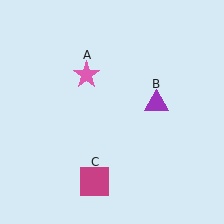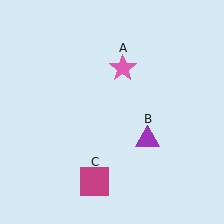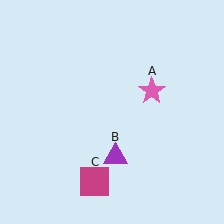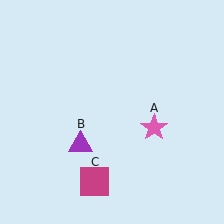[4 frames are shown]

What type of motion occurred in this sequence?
The pink star (object A), purple triangle (object B) rotated clockwise around the center of the scene.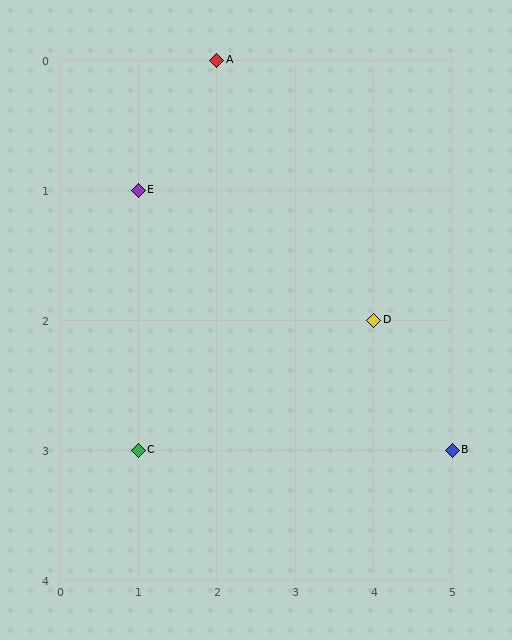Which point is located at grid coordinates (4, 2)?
Point D is at (4, 2).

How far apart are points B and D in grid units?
Points B and D are 1 column and 1 row apart (about 1.4 grid units diagonally).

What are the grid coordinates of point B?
Point B is at grid coordinates (5, 3).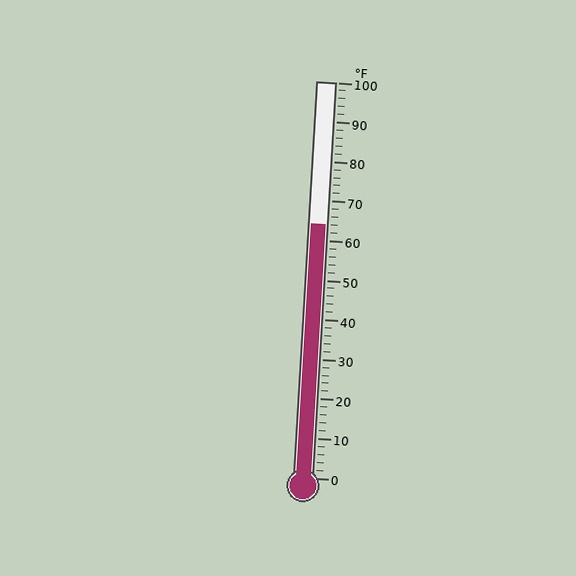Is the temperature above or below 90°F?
The temperature is below 90°F.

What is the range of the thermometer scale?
The thermometer scale ranges from 0°F to 100°F.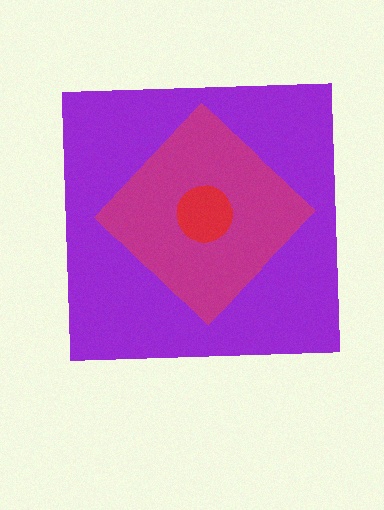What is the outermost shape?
The purple square.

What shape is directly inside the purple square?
The magenta diamond.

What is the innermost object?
The red circle.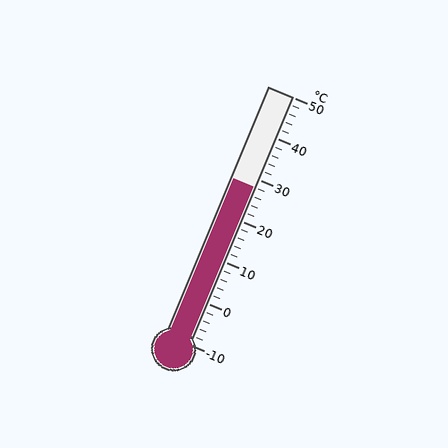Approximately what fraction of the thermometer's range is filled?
The thermometer is filled to approximately 65% of its range.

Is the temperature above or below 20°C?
The temperature is above 20°C.